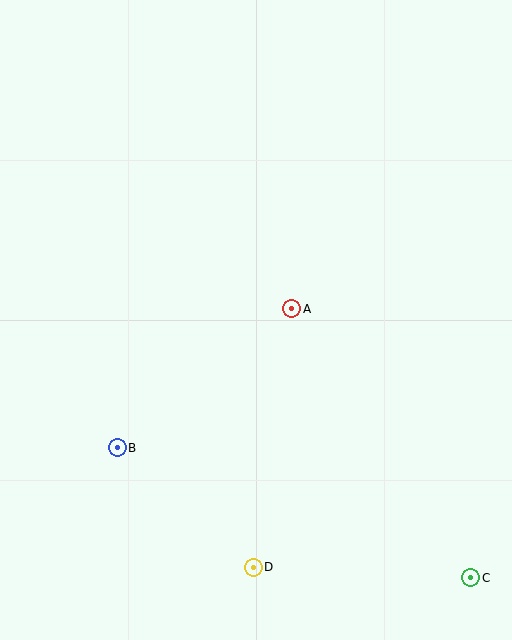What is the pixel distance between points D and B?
The distance between D and B is 181 pixels.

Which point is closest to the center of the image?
Point A at (292, 309) is closest to the center.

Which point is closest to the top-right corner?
Point A is closest to the top-right corner.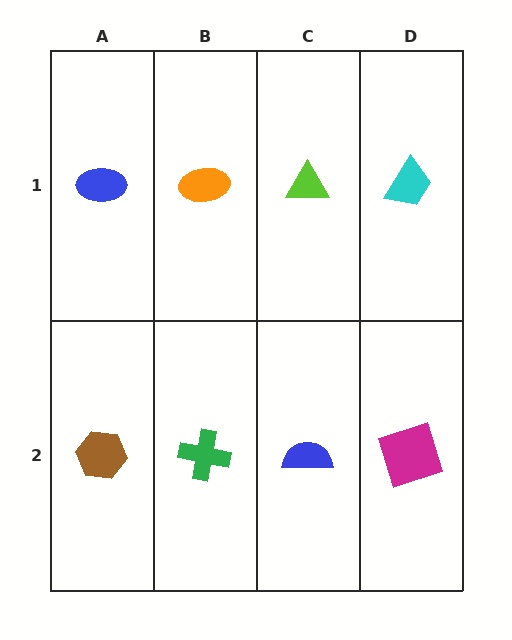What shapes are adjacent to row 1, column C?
A blue semicircle (row 2, column C), an orange ellipse (row 1, column B), a cyan trapezoid (row 1, column D).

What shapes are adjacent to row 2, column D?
A cyan trapezoid (row 1, column D), a blue semicircle (row 2, column C).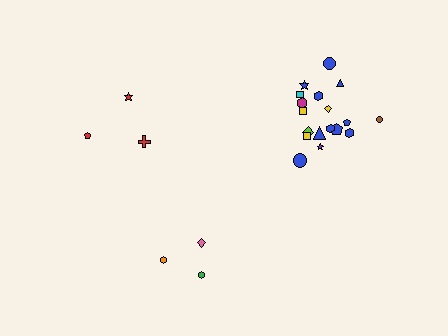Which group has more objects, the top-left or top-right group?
The top-right group.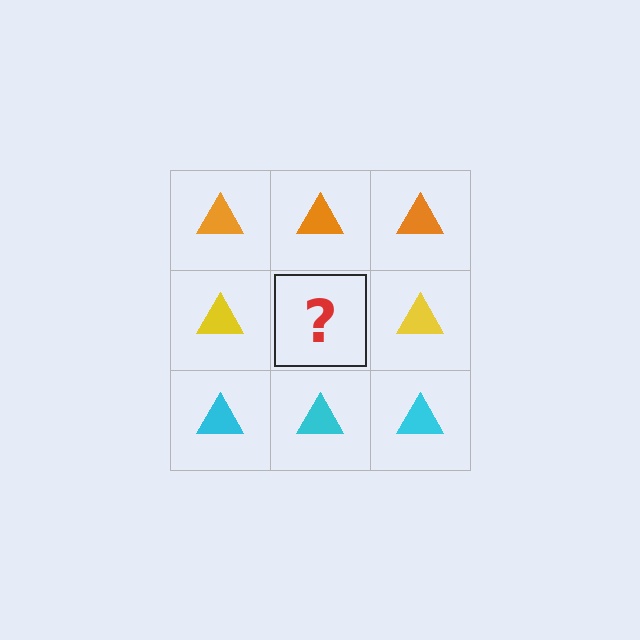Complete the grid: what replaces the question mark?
The question mark should be replaced with a yellow triangle.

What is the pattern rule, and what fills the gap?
The rule is that each row has a consistent color. The gap should be filled with a yellow triangle.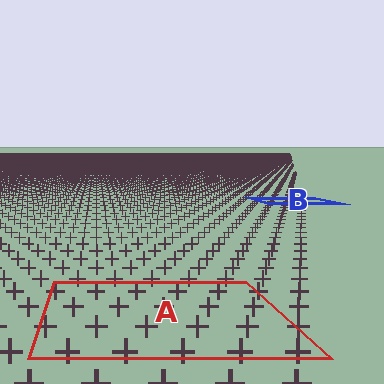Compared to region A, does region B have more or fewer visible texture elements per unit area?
Region B has more texture elements per unit area — they are packed more densely because it is farther away.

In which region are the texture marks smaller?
The texture marks are smaller in region B, because it is farther away.